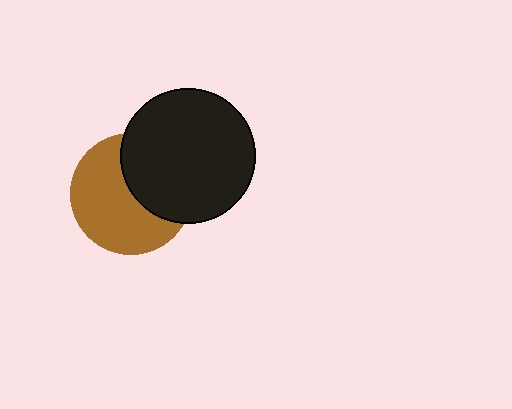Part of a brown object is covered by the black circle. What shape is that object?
It is a circle.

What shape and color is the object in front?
The object in front is a black circle.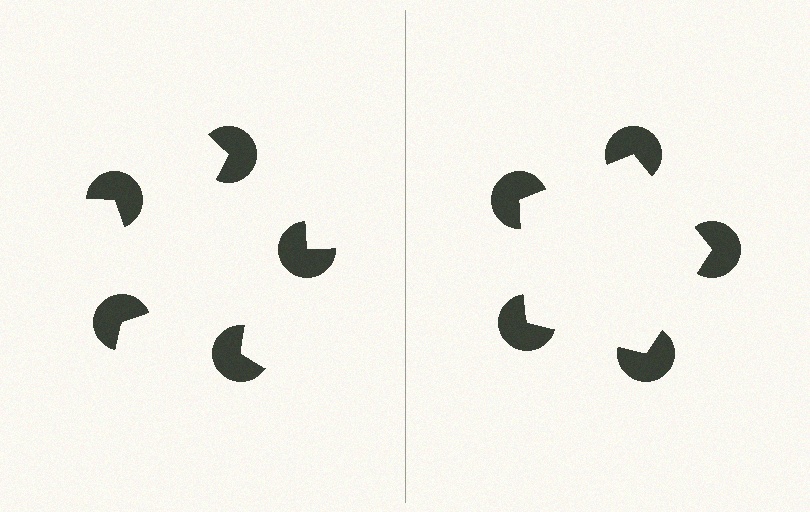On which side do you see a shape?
An illusory pentagon appears on the right side. On the left side the wedge cuts are rotated, so no coherent shape forms.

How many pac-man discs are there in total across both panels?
10 — 5 on each side.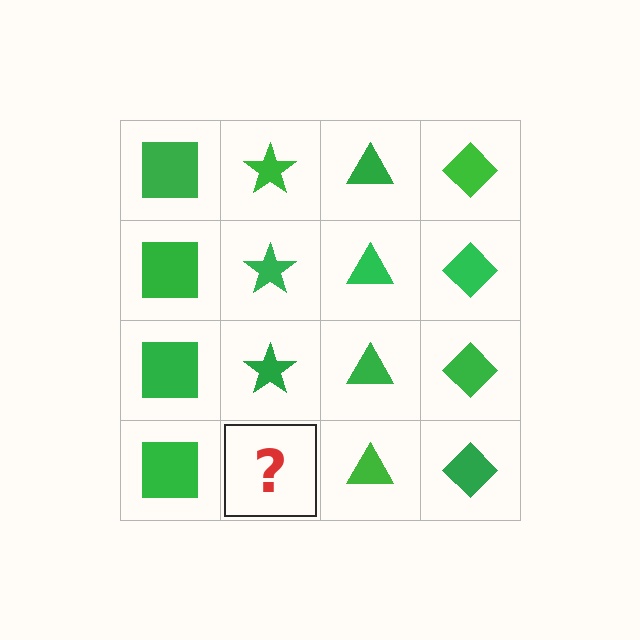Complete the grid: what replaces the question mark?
The question mark should be replaced with a green star.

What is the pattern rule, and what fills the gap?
The rule is that each column has a consistent shape. The gap should be filled with a green star.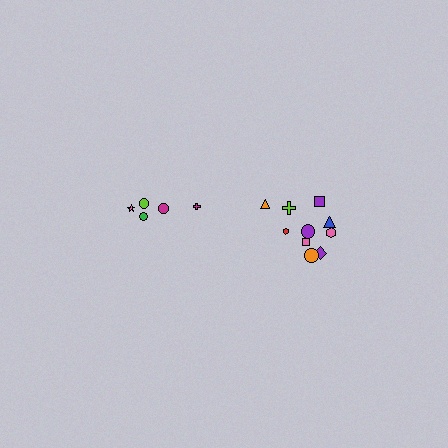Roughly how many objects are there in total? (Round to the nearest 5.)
Roughly 15 objects in total.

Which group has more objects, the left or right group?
The right group.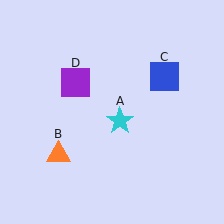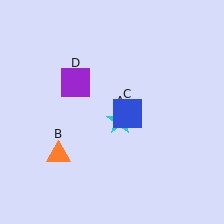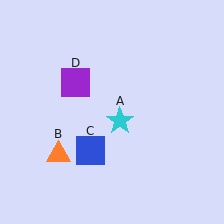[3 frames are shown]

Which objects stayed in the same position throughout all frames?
Cyan star (object A) and orange triangle (object B) and purple square (object D) remained stationary.